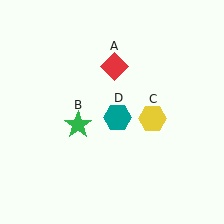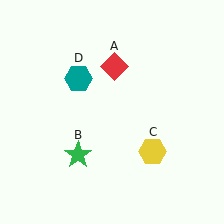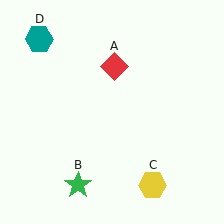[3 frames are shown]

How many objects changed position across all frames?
3 objects changed position: green star (object B), yellow hexagon (object C), teal hexagon (object D).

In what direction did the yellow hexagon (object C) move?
The yellow hexagon (object C) moved down.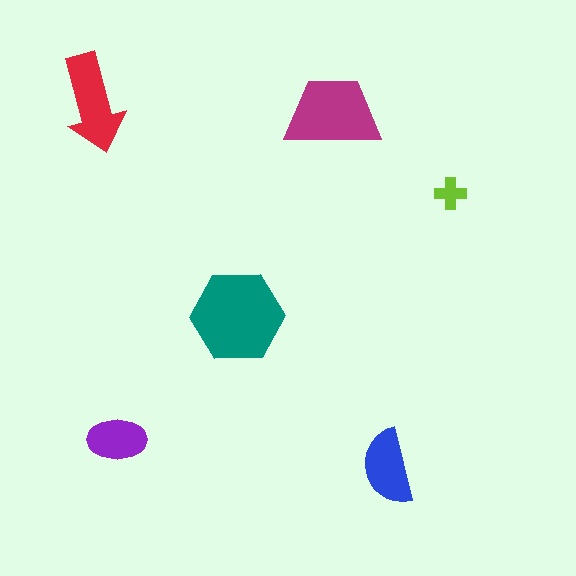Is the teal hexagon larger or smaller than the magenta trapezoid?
Larger.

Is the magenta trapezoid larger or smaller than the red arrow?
Larger.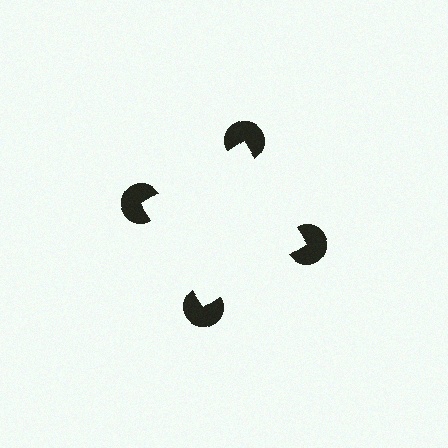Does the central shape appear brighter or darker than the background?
It typically appears slightly brighter than the background, even though no actual brightness change is drawn.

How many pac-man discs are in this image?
There are 4 — one at each vertex of the illusory square.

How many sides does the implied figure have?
4 sides.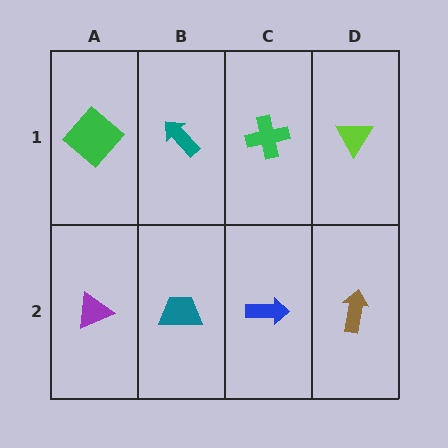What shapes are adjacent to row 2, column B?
A teal arrow (row 1, column B), a purple triangle (row 2, column A), a blue arrow (row 2, column C).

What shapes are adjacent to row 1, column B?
A teal trapezoid (row 2, column B), a green diamond (row 1, column A), a green cross (row 1, column C).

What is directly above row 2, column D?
A lime triangle.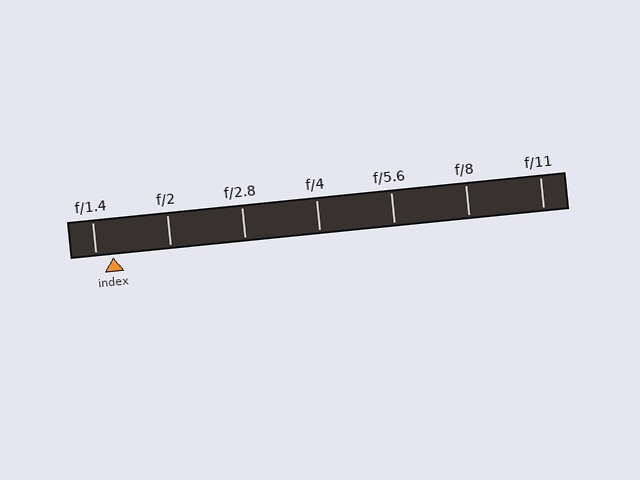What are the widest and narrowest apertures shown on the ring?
The widest aperture shown is f/1.4 and the narrowest is f/11.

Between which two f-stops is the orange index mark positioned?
The index mark is between f/1.4 and f/2.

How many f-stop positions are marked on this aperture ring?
There are 7 f-stop positions marked.